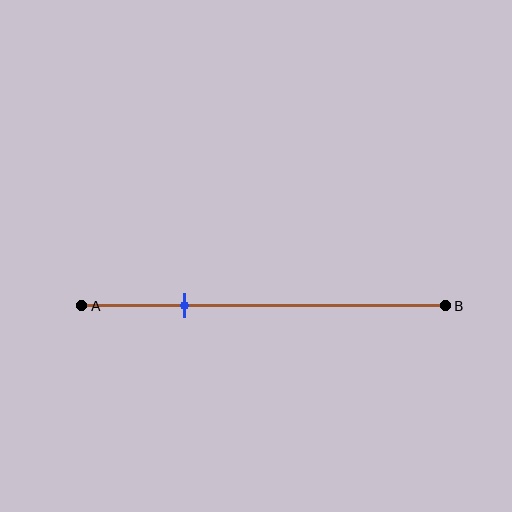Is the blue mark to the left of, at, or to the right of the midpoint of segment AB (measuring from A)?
The blue mark is to the left of the midpoint of segment AB.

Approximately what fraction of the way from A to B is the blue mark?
The blue mark is approximately 30% of the way from A to B.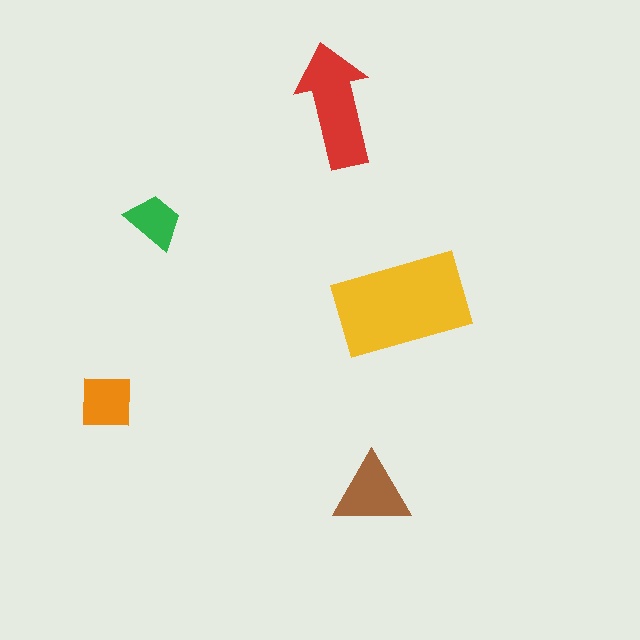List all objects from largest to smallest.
The yellow rectangle, the red arrow, the brown triangle, the orange square, the green trapezoid.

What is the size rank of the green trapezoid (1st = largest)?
5th.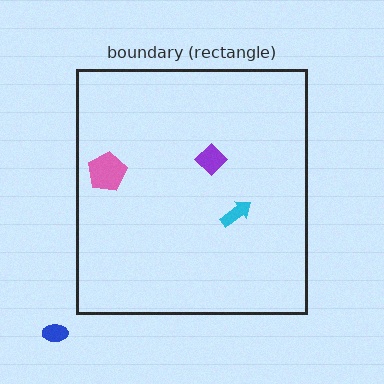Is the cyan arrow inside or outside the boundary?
Inside.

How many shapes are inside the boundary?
3 inside, 1 outside.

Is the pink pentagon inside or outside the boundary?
Inside.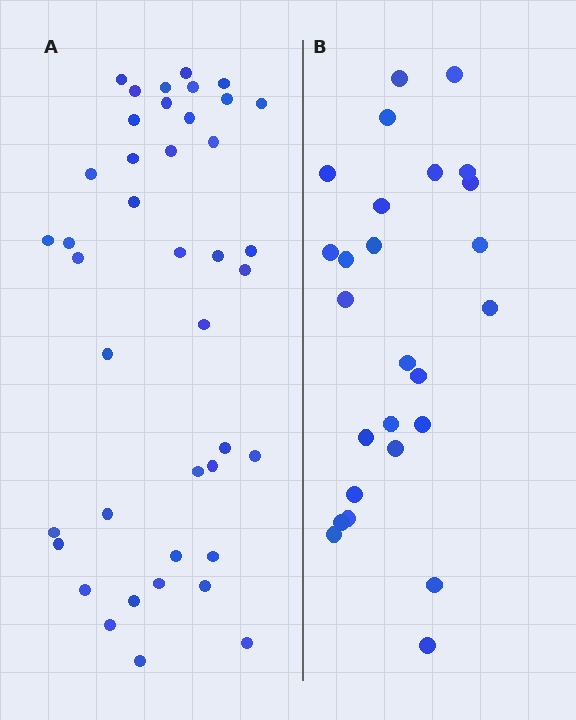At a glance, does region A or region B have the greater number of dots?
Region A (the left region) has more dots.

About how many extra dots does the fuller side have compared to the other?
Region A has approximately 15 more dots than region B.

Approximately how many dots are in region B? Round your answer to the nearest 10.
About 30 dots. (The exact count is 26, which rounds to 30.)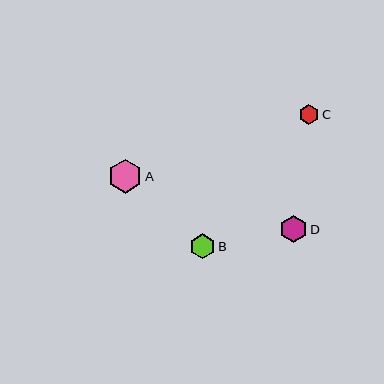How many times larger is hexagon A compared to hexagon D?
Hexagon A is approximately 1.2 times the size of hexagon D.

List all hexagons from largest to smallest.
From largest to smallest: A, D, B, C.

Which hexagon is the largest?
Hexagon A is the largest with a size of approximately 34 pixels.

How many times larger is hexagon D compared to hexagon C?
Hexagon D is approximately 1.4 times the size of hexagon C.